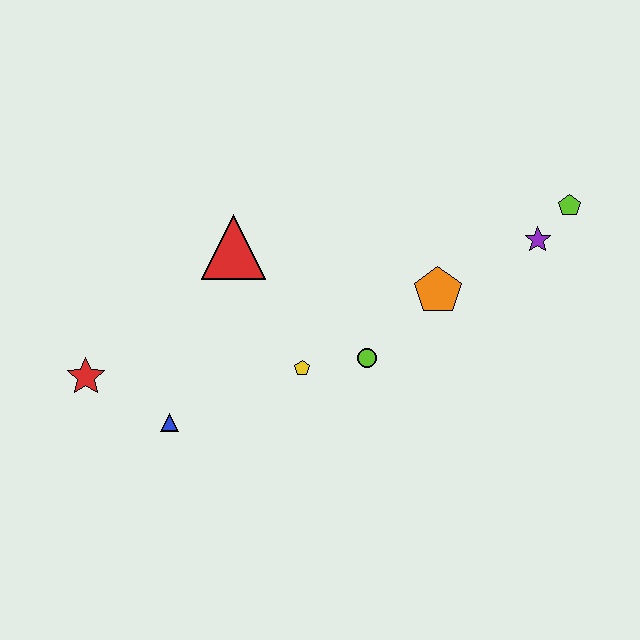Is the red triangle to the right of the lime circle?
No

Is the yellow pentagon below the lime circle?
Yes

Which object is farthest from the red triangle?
The lime pentagon is farthest from the red triangle.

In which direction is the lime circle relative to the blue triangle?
The lime circle is to the right of the blue triangle.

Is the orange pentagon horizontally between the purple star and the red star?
Yes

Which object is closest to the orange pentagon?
The lime circle is closest to the orange pentagon.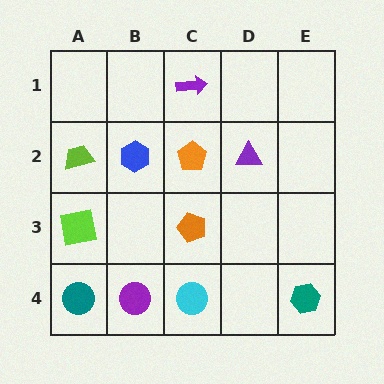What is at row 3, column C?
An orange pentagon.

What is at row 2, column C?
An orange pentagon.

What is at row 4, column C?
A cyan circle.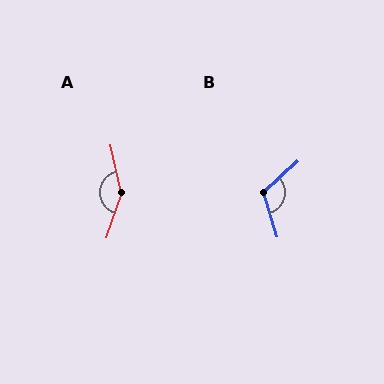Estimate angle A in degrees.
Approximately 149 degrees.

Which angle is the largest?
A, at approximately 149 degrees.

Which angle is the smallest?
B, at approximately 115 degrees.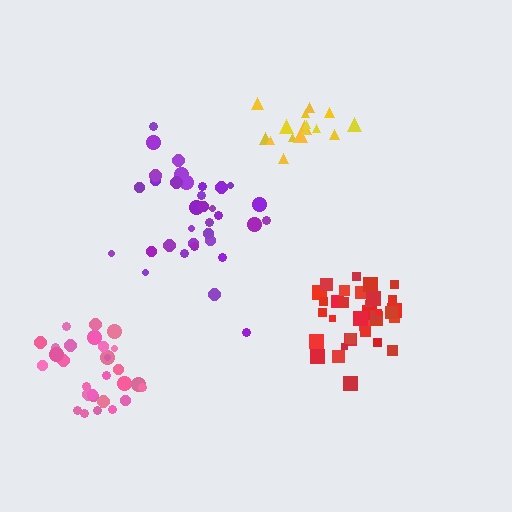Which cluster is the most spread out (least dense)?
Purple.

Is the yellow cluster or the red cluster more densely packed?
Red.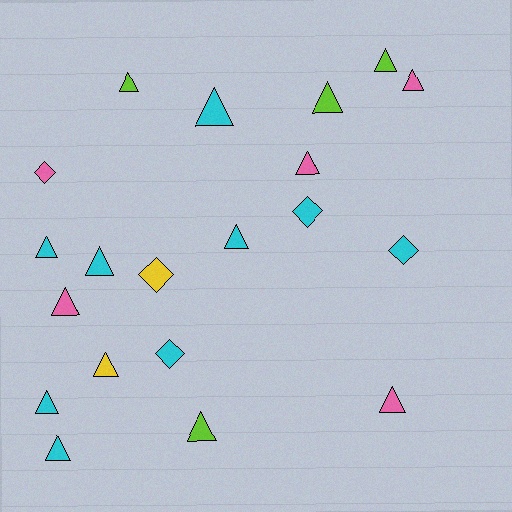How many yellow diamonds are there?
There is 1 yellow diamond.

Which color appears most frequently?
Cyan, with 9 objects.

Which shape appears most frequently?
Triangle, with 15 objects.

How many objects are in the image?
There are 20 objects.